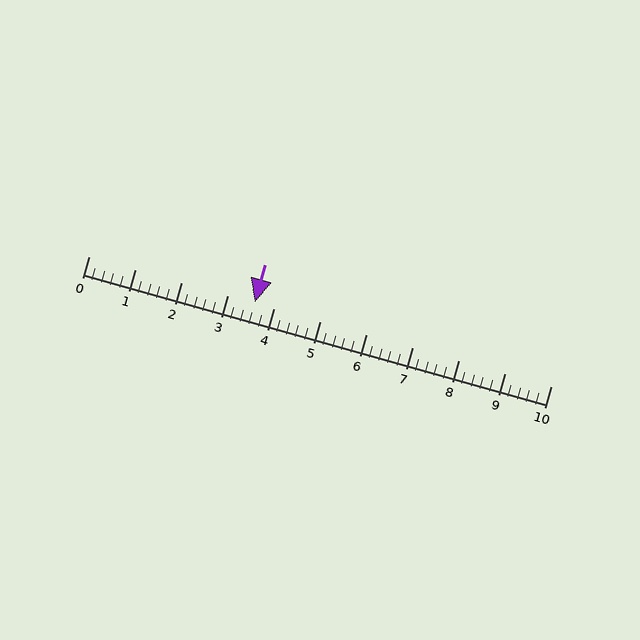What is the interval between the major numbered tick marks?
The major tick marks are spaced 1 units apart.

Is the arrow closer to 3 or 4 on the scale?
The arrow is closer to 4.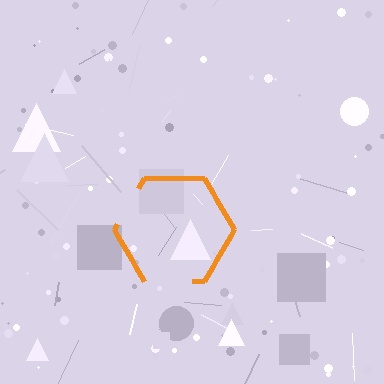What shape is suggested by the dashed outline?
The dashed outline suggests a hexagon.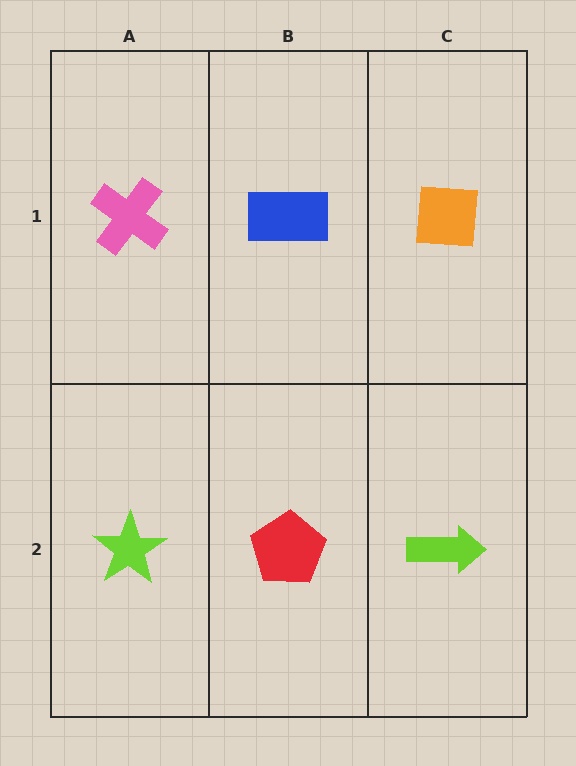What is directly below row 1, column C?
A lime arrow.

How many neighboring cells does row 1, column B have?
3.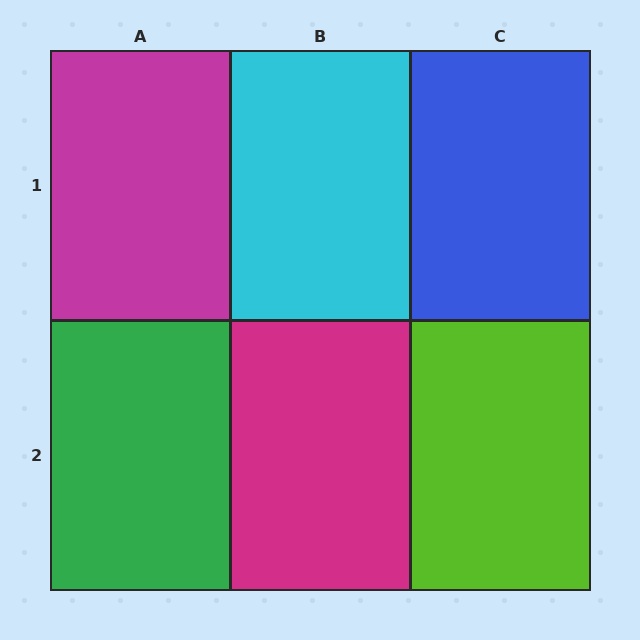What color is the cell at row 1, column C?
Blue.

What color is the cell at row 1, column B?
Cyan.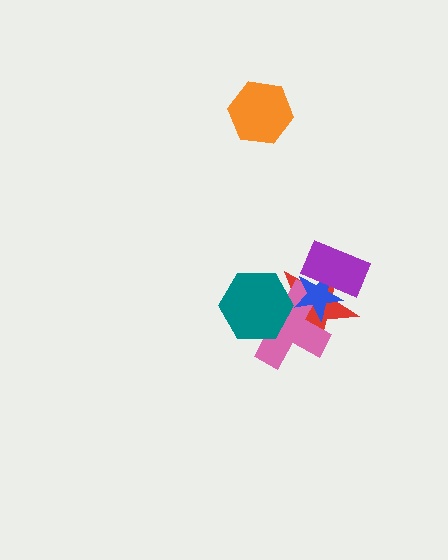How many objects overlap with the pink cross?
3 objects overlap with the pink cross.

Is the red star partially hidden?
Yes, it is partially covered by another shape.